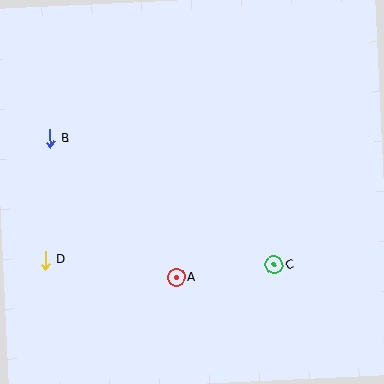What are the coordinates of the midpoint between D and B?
The midpoint between D and B is at (48, 199).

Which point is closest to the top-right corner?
Point C is closest to the top-right corner.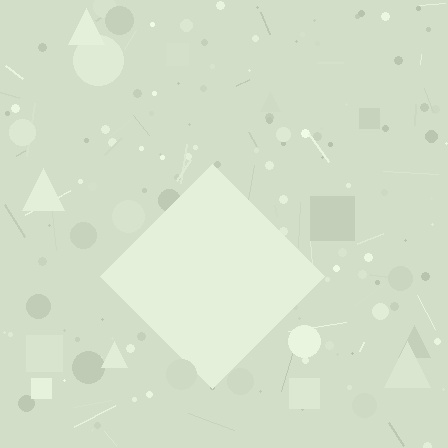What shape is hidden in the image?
A diamond is hidden in the image.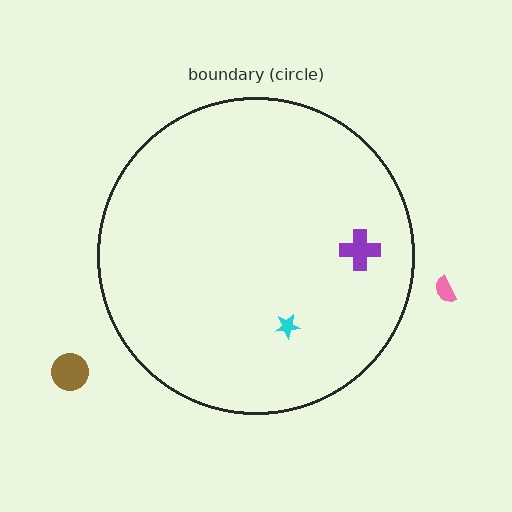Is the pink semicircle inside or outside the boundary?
Outside.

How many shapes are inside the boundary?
2 inside, 2 outside.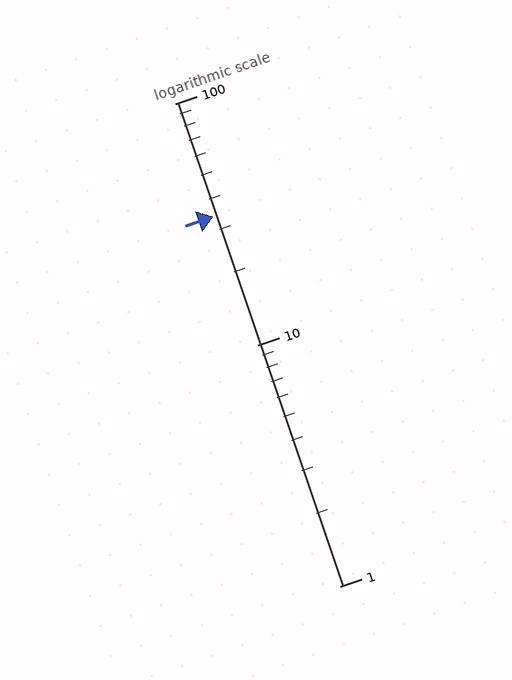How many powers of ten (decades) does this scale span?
The scale spans 2 decades, from 1 to 100.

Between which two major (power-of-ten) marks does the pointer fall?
The pointer is between 10 and 100.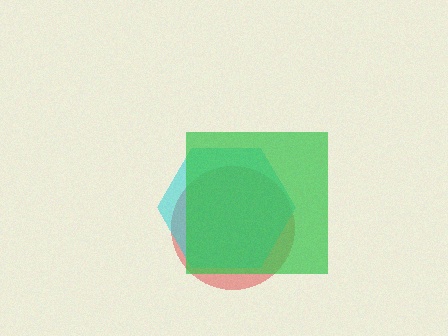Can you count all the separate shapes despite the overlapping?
Yes, there are 3 separate shapes.